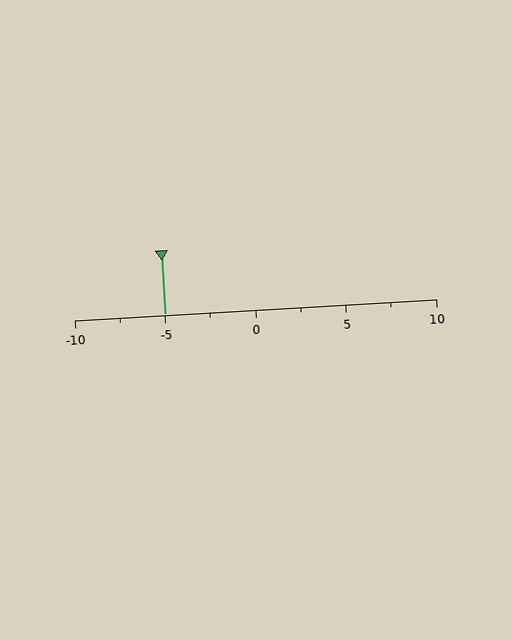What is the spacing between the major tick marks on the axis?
The major ticks are spaced 5 apart.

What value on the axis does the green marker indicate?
The marker indicates approximately -5.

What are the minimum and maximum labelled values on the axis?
The axis runs from -10 to 10.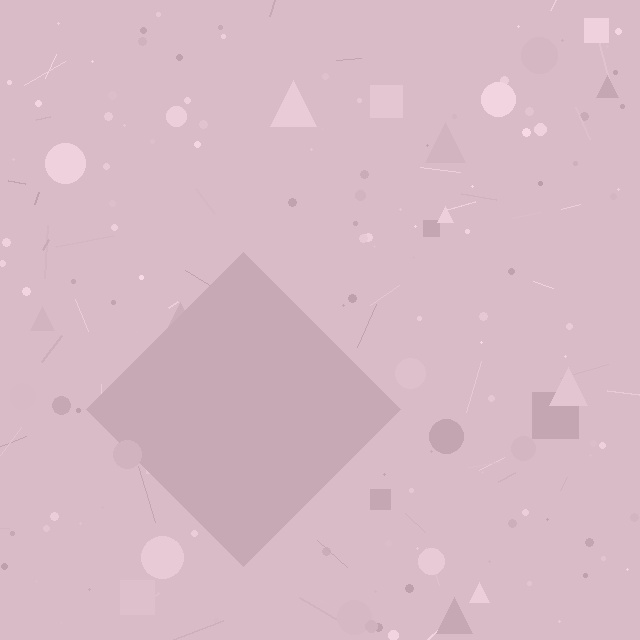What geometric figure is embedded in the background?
A diamond is embedded in the background.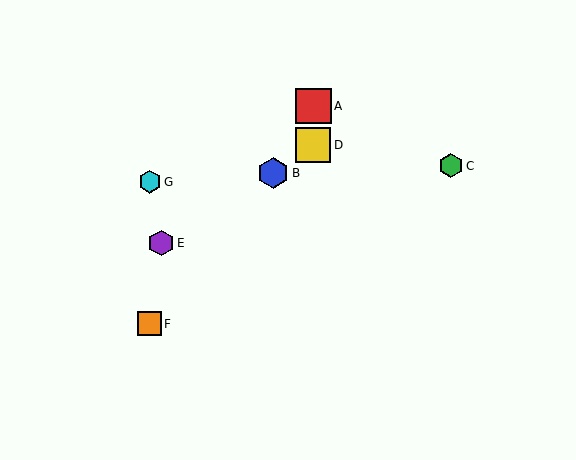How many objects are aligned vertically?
2 objects (A, D) are aligned vertically.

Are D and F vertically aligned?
No, D is at x≈313 and F is at x≈149.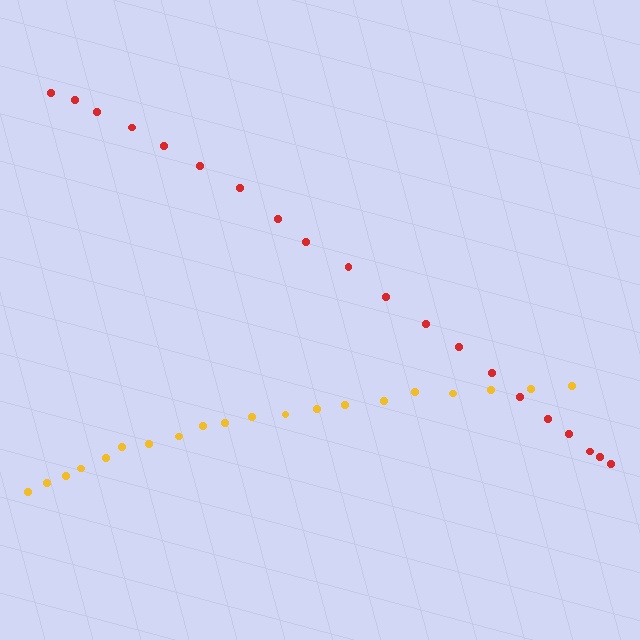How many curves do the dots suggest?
There are 2 distinct paths.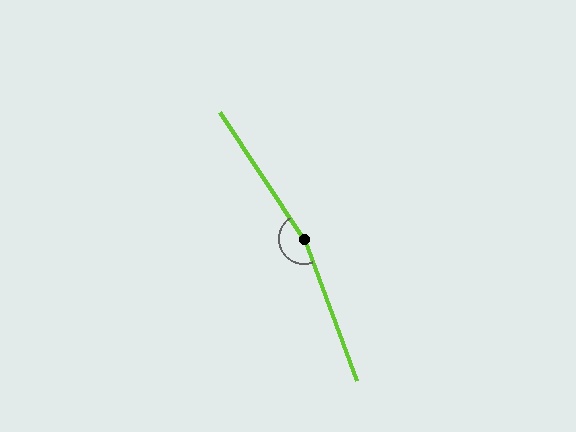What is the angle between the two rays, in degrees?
Approximately 167 degrees.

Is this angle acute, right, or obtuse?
It is obtuse.